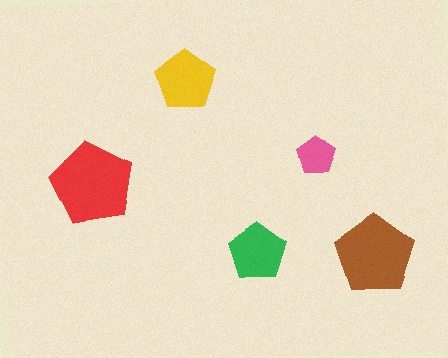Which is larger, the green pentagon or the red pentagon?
The red one.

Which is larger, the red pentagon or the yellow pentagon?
The red one.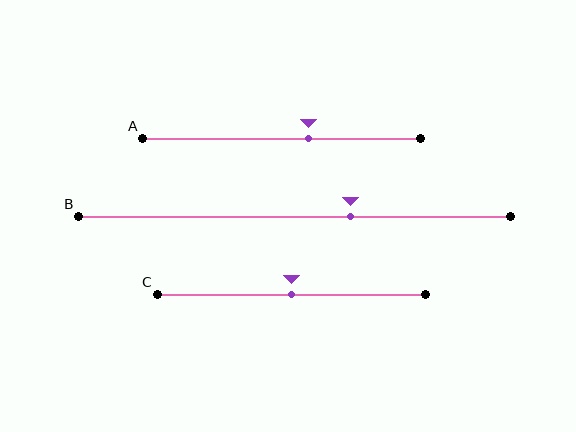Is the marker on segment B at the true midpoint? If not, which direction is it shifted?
No, the marker on segment B is shifted to the right by about 13% of the segment length.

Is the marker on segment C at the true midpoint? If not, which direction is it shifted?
Yes, the marker on segment C is at the true midpoint.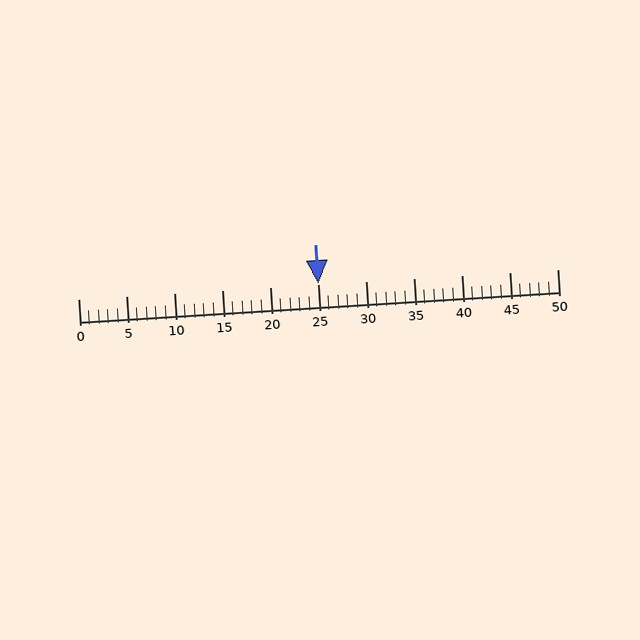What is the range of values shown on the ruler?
The ruler shows values from 0 to 50.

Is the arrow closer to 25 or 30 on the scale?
The arrow is closer to 25.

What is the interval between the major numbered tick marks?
The major tick marks are spaced 5 units apart.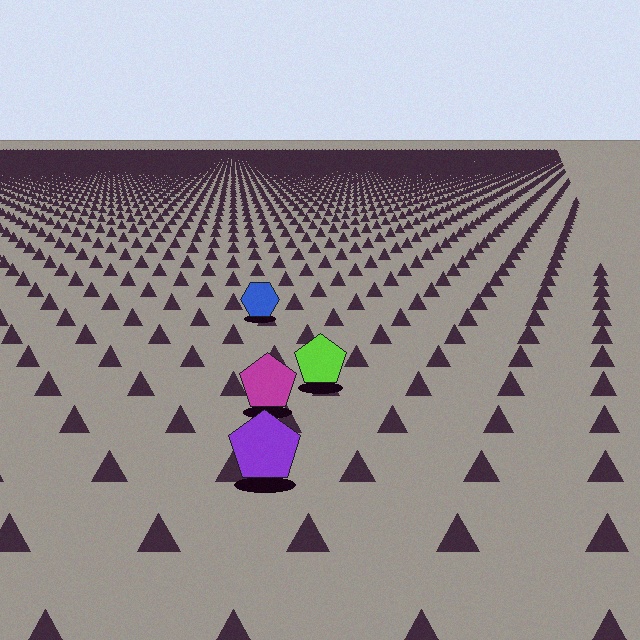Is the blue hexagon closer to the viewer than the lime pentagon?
No. The lime pentagon is closer — you can tell from the texture gradient: the ground texture is coarser near it.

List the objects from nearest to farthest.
From nearest to farthest: the purple pentagon, the magenta pentagon, the lime pentagon, the blue hexagon.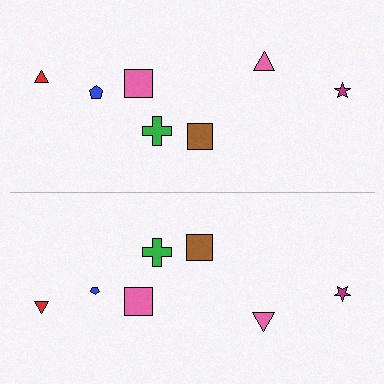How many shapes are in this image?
There are 14 shapes in this image.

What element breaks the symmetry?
The blue pentagon on the bottom side has a different size than its mirror counterpart.